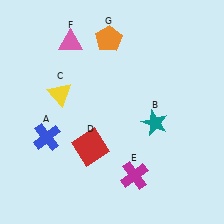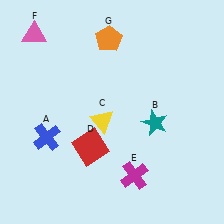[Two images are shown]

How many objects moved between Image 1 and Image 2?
2 objects moved between the two images.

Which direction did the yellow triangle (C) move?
The yellow triangle (C) moved right.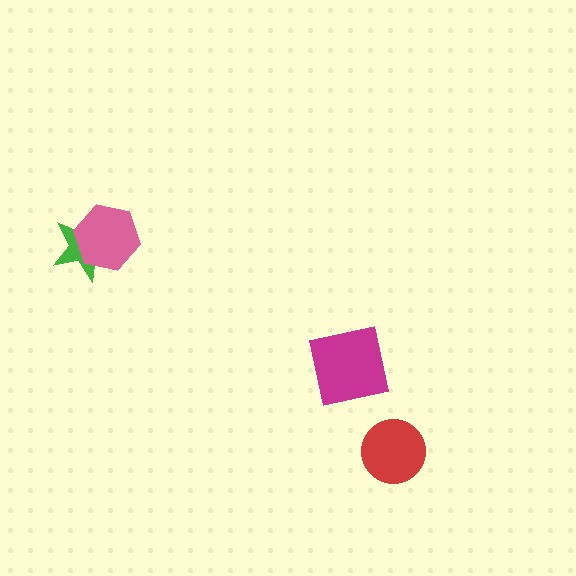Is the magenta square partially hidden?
No, no other shape covers it.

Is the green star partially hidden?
Yes, it is partially covered by another shape.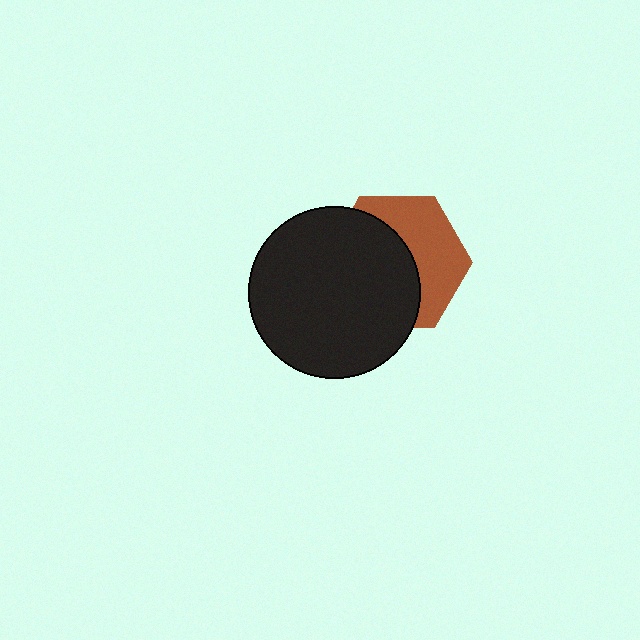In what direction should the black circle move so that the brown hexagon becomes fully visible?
The black circle should move left. That is the shortest direction to clear the overlap and leave the brown hexagon fully visible.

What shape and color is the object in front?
The object in front is a black circle.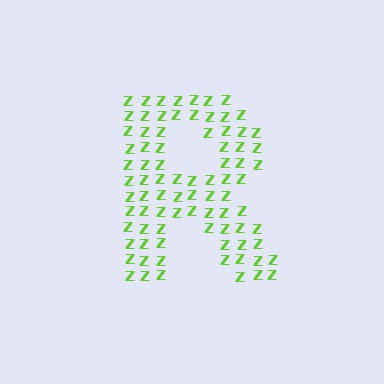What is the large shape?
The large shape is the letter R.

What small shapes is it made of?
It is made of small letter Z's.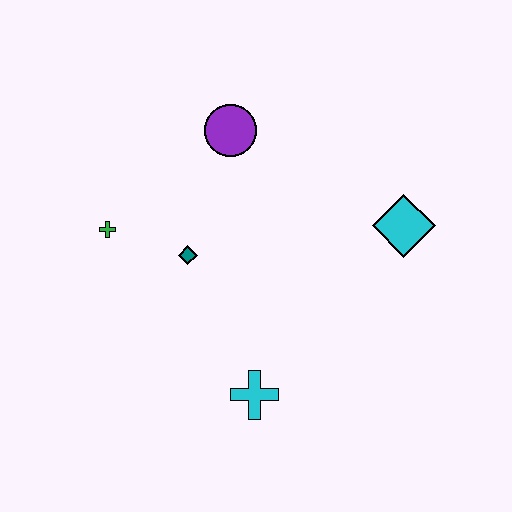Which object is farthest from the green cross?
The cyan diamond is farthest from the green cross.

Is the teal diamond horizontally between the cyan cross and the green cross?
Yes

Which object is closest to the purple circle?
The teal diamond is closest to the purple circle.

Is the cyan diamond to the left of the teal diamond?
No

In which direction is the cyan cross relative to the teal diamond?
The cyan cross is below the teal diamond.